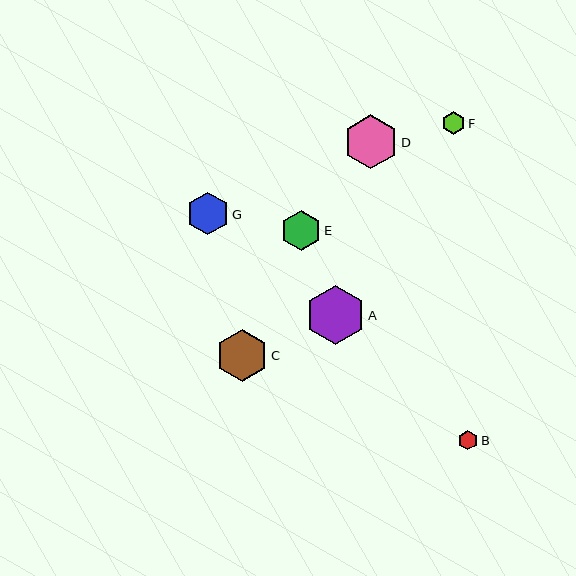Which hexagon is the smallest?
Hexagon B is the smallest with a size of approximately 20 pixels.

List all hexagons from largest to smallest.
From largest to smallest: A, D, C, G, E, F, B.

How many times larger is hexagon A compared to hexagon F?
Hexagon A is approximately 2.6 times the size of hexagon F.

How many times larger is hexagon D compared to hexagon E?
Hexagon D is approximately 1.3 times the size of hexagon E.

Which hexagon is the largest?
Hexagon A is the largest with a size of approximately 60 pixels.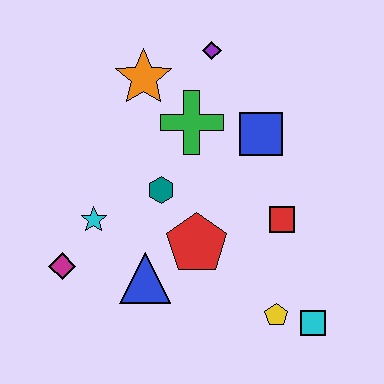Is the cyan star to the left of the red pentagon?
Yes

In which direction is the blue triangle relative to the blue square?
The blue triangle is below the blue square.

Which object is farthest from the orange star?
The cyan square is farthest from the orange star.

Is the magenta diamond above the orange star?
No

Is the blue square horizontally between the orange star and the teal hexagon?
No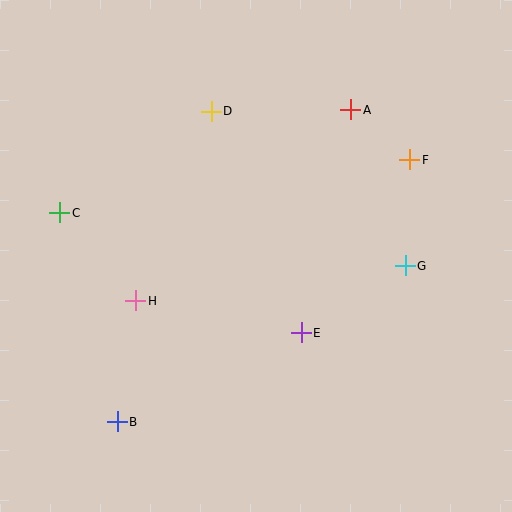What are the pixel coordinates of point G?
Point G is at (405, 266).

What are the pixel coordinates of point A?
Point A is at (351, 110).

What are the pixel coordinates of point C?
Point C is at (60, 213).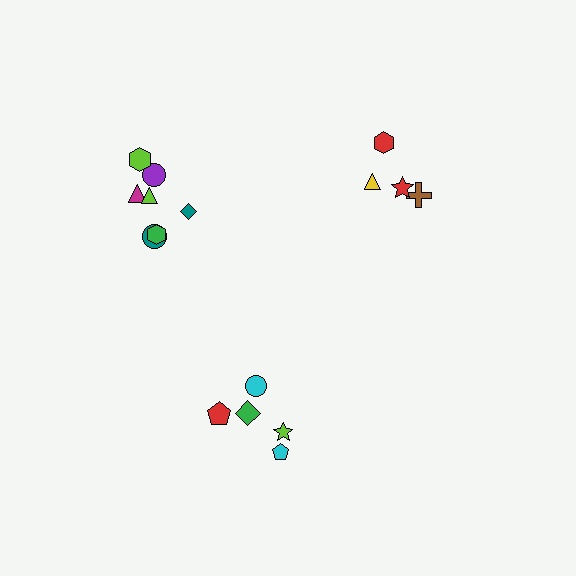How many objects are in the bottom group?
There are 5 objects.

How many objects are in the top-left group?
There are 7 objects.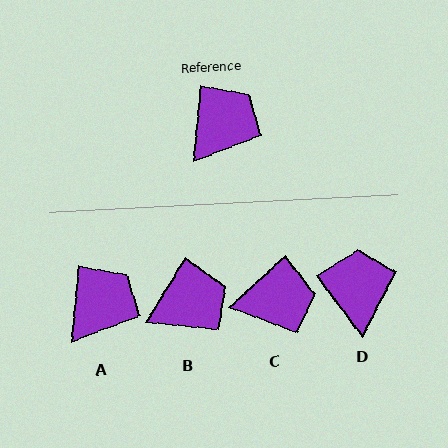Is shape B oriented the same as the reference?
No, it is off by about 26 degrees.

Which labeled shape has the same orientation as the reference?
A.